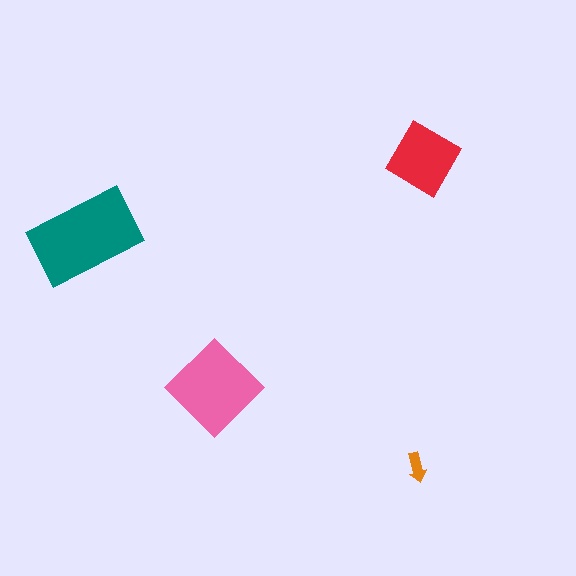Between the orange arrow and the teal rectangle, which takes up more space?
The teal rectangle.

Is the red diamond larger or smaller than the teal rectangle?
Smaller.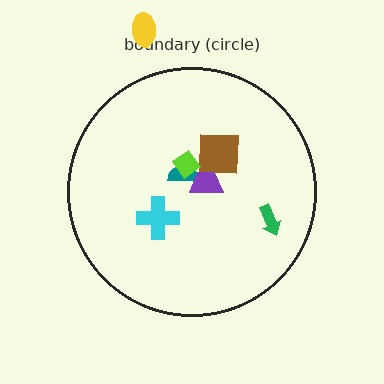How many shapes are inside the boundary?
6 inside, 1 outside.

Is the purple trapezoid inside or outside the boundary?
Inside.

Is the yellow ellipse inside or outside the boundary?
Outside.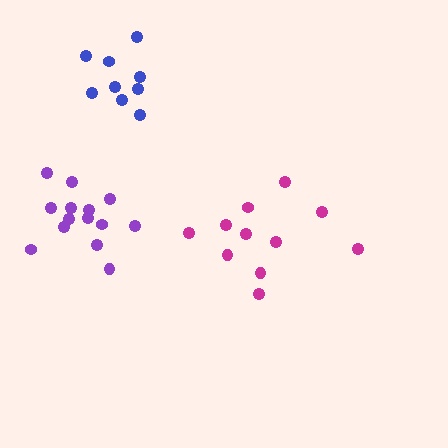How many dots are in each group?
Group 1: 11 dots, Group 2: 14 dots, Group 3: 9 dots (34 total).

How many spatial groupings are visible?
There are 3 spatial groupings.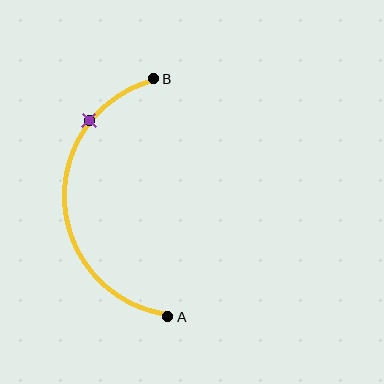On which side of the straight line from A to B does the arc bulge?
The arc bulges to the left of the straight line connecting A and B.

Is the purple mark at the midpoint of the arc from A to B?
No. The purple mark lies on the arc but is closer to endpoint B. The arc midpoint would be at the point on the curve equidistant along the arc from both A and B.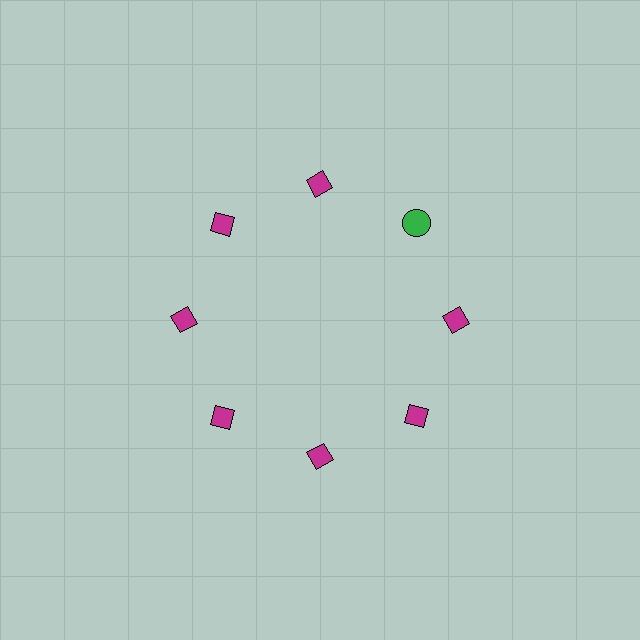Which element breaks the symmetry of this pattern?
The green circle at roughly the 2 o'clock position breaks the symmetry. All other shapes are magenta diamonds.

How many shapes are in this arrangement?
There are 8 shapes arranged in a ring pattern.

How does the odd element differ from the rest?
It differs in both color (green instead of magenta) and shape (circle instead of diamond).